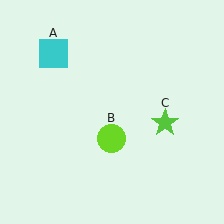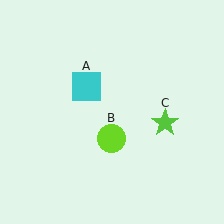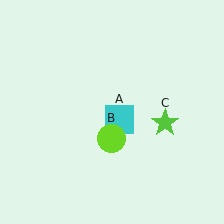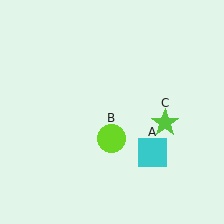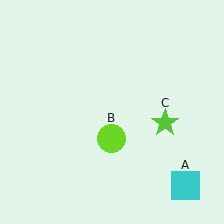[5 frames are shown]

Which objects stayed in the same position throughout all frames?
Lime circle (object B) and lime star (object C) remained stationary.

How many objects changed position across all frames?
1 object changed position: cyan square (object A).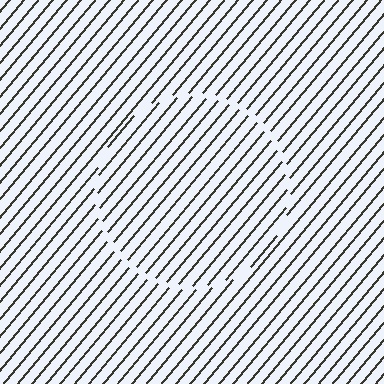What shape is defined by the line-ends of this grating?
An illusory circle. The interior of the shape contains the same grating, shifted by half a period — the contour is defined by the phase discontinuity where line-ends from the inner and outer gratings abut.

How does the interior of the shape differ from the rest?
The interior of the shape contains the same grating, shifted by half a period — the contour is defined by the phase discontinuity where line-ends from the inner and outer gratings abut.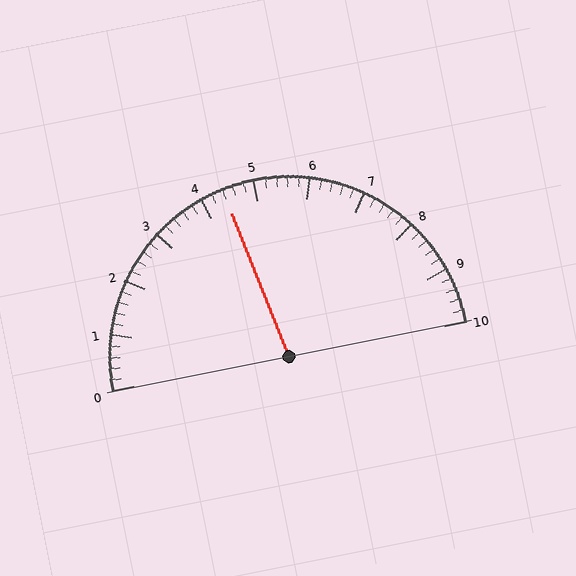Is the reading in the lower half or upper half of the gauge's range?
The reading is in the lower half of the range (0 to 10).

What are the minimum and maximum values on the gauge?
The gauge ranges from 0 to 10.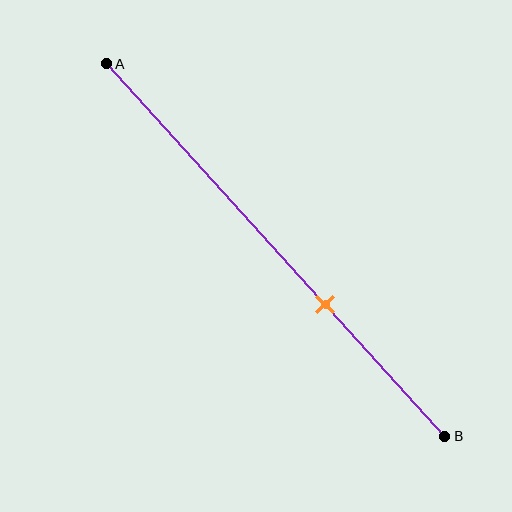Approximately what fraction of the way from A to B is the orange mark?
The orange mark is approximately 65% of the way from A to B.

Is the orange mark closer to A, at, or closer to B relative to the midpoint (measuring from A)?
The orange mark is closer to point B than the midpoint of segment AB.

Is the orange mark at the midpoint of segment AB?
No, the mark is at about 65% from A, not at the 50% midpoint.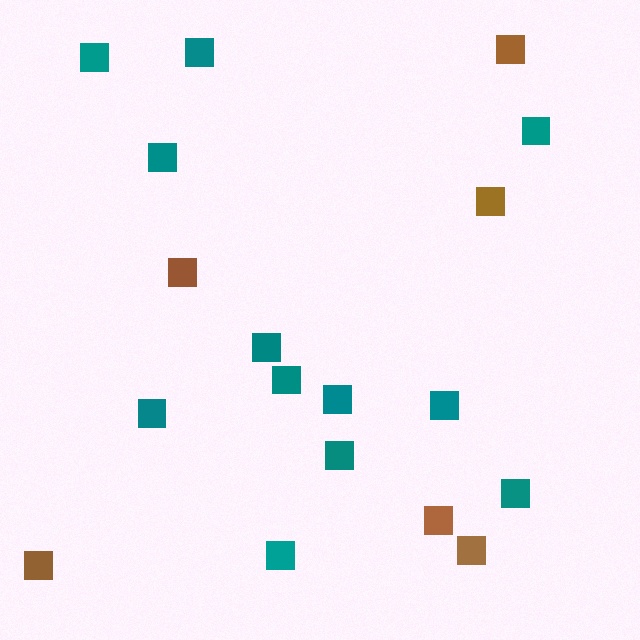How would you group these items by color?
There are 2 groups: one group of brown squares (6) and one group of teal squares (12).